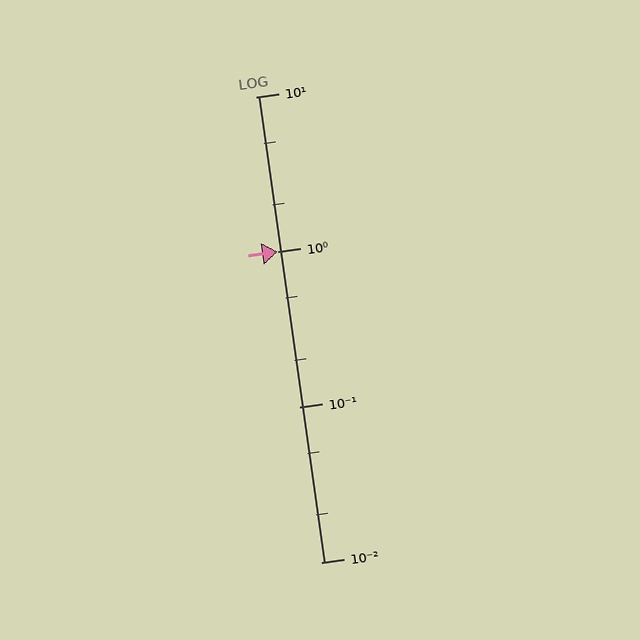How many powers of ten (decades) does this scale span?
The scale spans 3 decades, from 0.01 to 10.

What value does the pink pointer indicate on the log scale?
The pointer indicates approximately 1.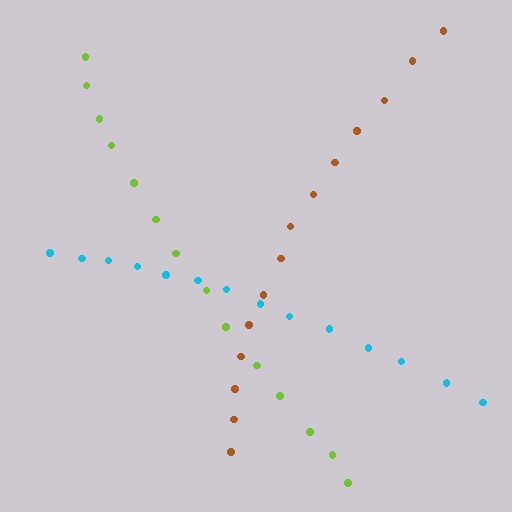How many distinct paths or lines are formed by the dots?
There are 3 distinct paths.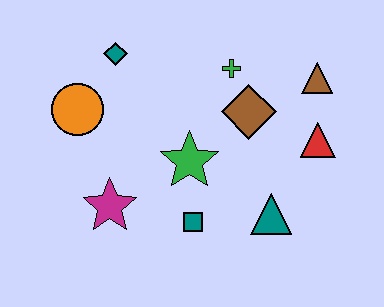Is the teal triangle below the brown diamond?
Yes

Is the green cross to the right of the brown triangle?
No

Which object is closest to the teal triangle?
The teal square is closest to the teal triangle.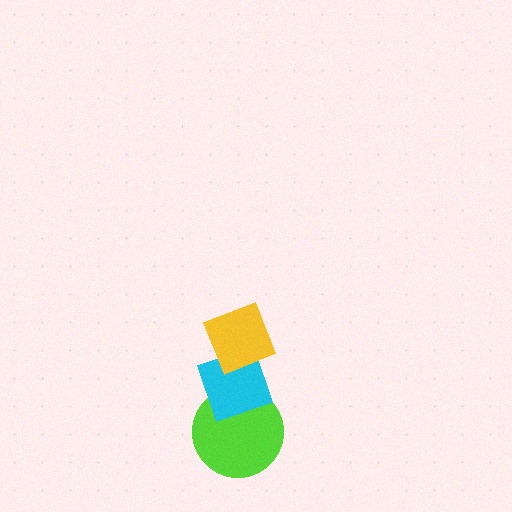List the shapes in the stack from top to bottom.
From top to bottom: the yellow diamond, the cyan diamond, the lime circle.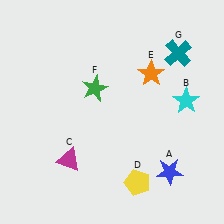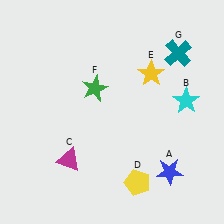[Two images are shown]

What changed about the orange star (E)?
In Image 1, E is orange. In Image 2, it changed to yellow.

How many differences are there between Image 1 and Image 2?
There is 1 difference between the two images.